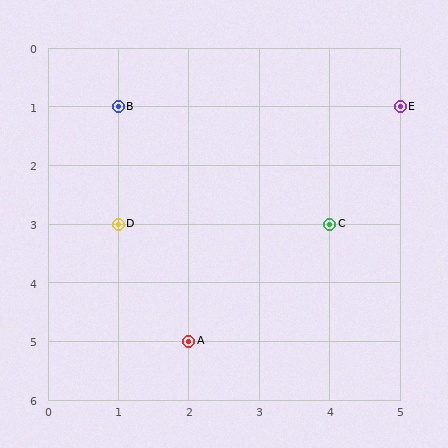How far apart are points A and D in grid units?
Points A and D are 1 column and 2 rows apart (about 2.2 grid units diagonally).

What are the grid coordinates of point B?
Point B is at grid coordinates (1, 1).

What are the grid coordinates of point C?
Point C is at grid coordinates (4, 3).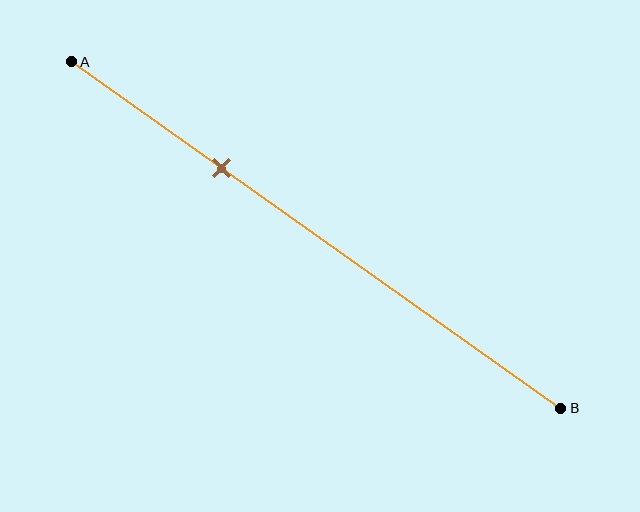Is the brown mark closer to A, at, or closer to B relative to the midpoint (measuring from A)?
The brown mark is closer to point A than the midpoint of segment AB.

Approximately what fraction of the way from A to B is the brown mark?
The brown mark is approximately 30% of the way from A to B.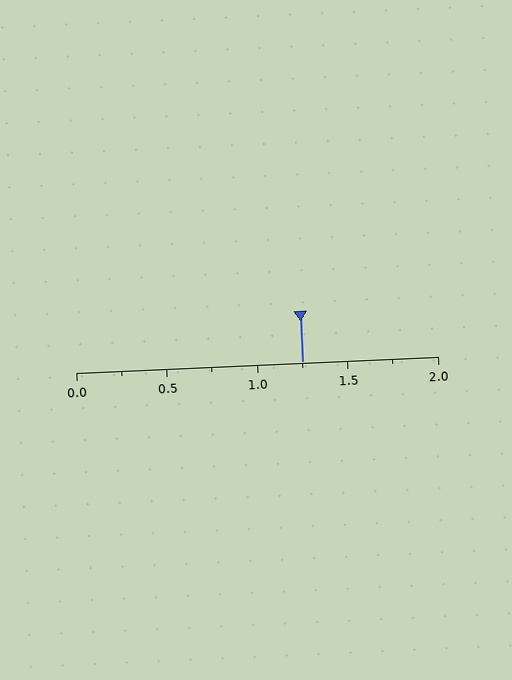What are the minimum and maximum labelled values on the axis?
The axis runs from 0.0 to 2.0.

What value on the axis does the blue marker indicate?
The marker indicates approximately 1.25.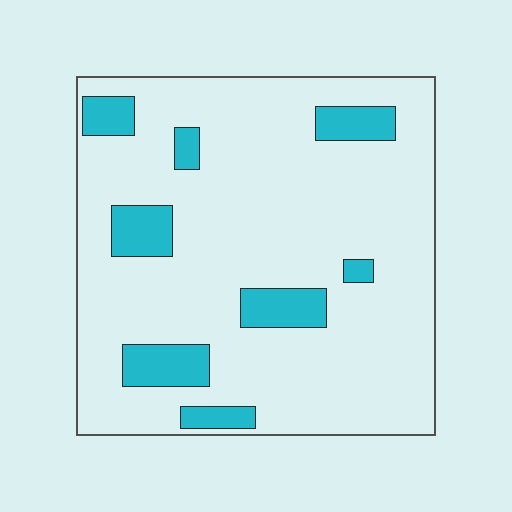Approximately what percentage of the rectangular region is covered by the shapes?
Approximately 15%.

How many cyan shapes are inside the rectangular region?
8.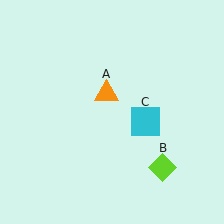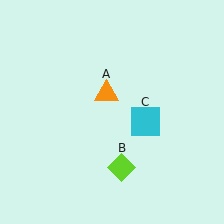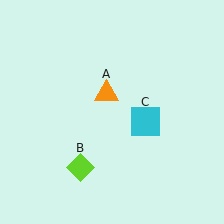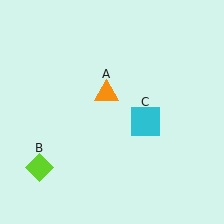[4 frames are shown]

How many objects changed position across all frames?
1 object changed position: lime diamond (object B).